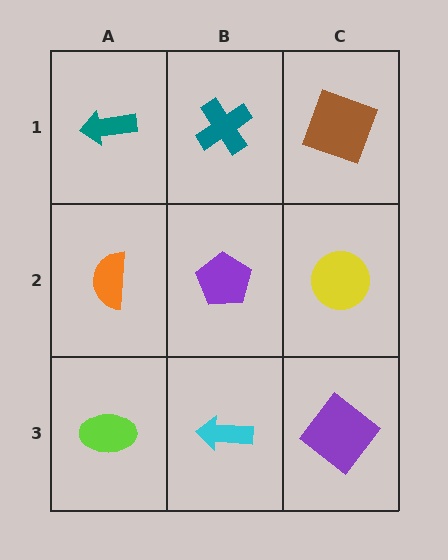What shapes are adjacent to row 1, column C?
A yellow circle (row 2, column C), a teal cross (row 1, column B).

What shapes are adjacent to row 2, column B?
A teal cross (row 1, column B), a cyan arrow (row 3, column B), an orange semicircle (row 2, column A), a yellow circle (row 2, column C).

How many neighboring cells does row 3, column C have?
2.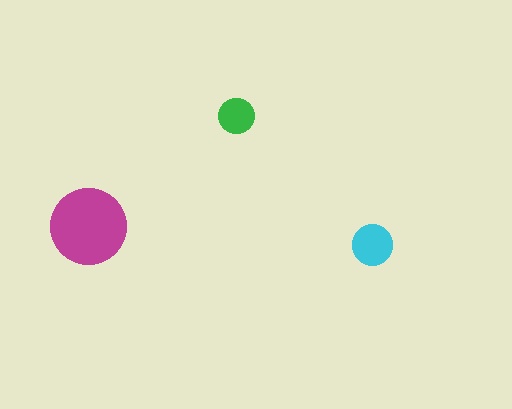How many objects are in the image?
There are 3 objects in the image.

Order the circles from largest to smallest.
the magenta one, the cyan one, the green one.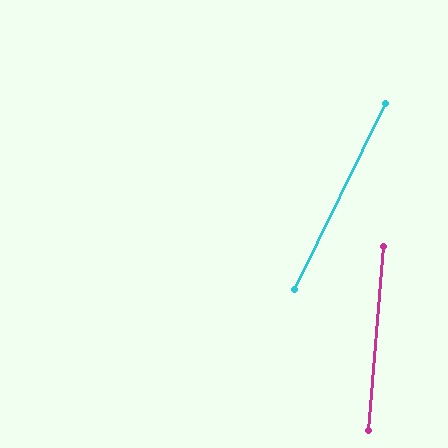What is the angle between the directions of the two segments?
Approximately 22 degrees.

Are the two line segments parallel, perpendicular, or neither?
Neither parallel nor perpendicular — they differ by about 22°.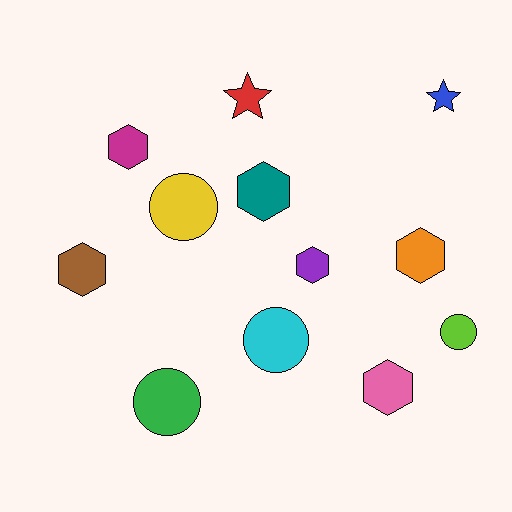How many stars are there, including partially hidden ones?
There are 2 stars.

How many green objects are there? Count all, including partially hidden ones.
There is 1 green object.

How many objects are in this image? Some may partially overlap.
There are 12 objects.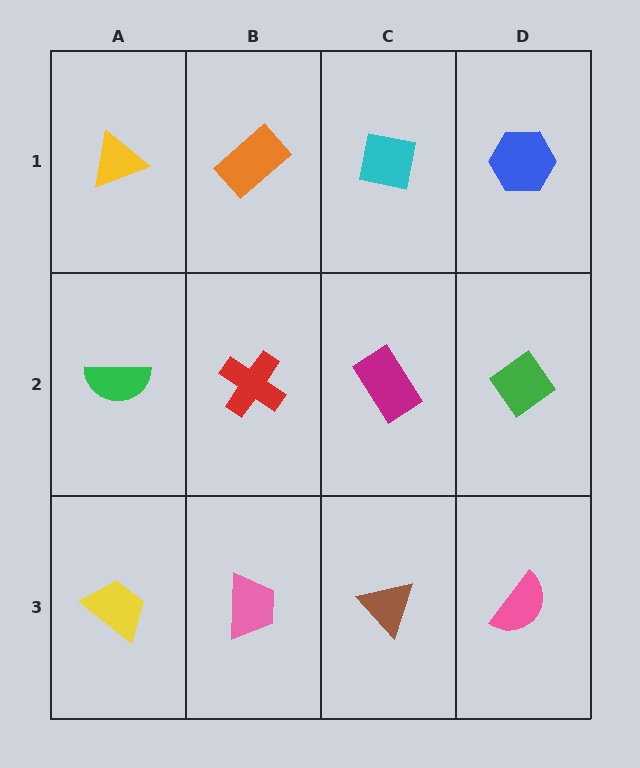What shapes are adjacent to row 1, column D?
A green diamond (row 2, column D), a cyan square (row 1, column C).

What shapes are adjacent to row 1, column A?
A green semicircle (row 2, column A), an orange rectangle (row 1, column B).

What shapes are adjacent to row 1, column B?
A red cross (row 2, column B), a yellow triangle (row 1, column A), a cyan square (row 1, column C).